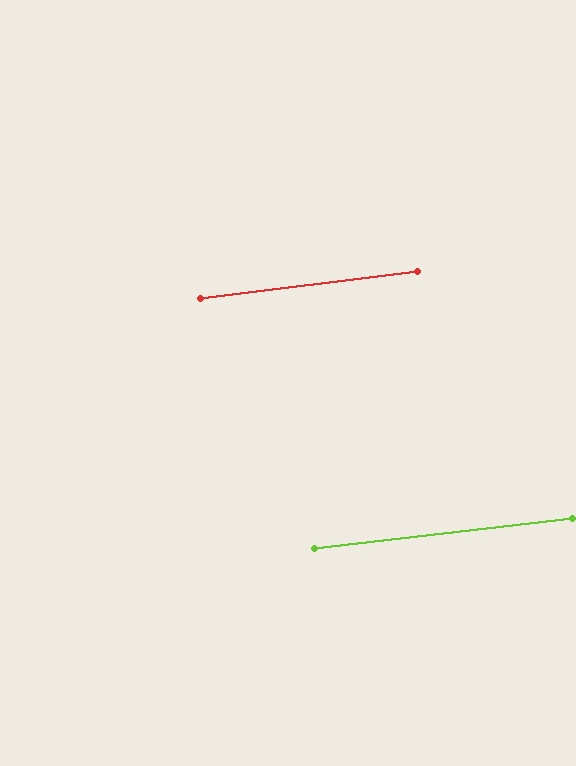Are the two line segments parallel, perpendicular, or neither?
Parallel — their directions differ by only 0.4°.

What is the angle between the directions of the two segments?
Approximately 0 degrees.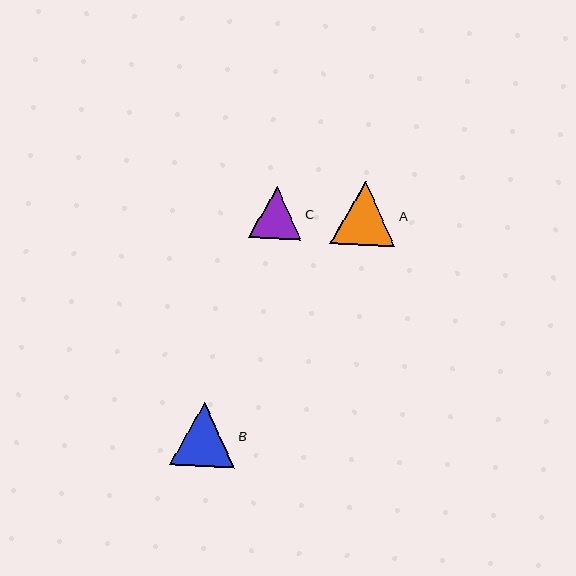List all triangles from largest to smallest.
From largest to smallest: A, B, C.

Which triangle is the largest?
Triangle A is the largest with a size of approximately 65 pixels.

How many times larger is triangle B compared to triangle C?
Triangle B is approximately 1.2 times the size of triangle C.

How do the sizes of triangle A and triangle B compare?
Triangle A and triangle B are approximately the same size.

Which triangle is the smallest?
Triangle C is the smallest with a size of approximately 52 pixels.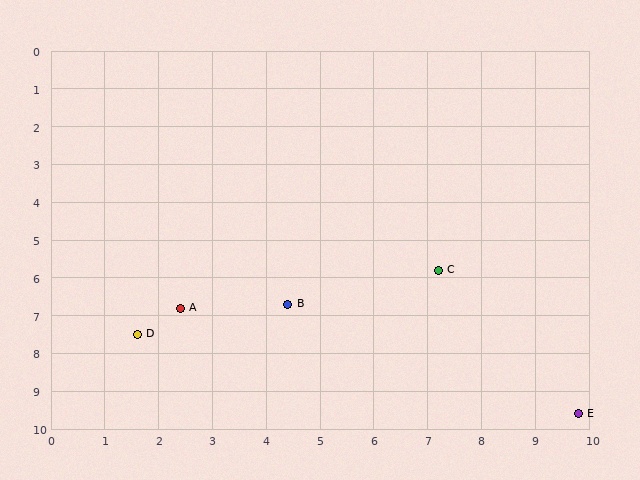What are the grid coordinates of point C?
Point C is at approximately (7.2, 5.8).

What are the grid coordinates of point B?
Point B is at approximately (4.4, 6.7).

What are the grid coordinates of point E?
Point E is at approximately (9.8, 9.6).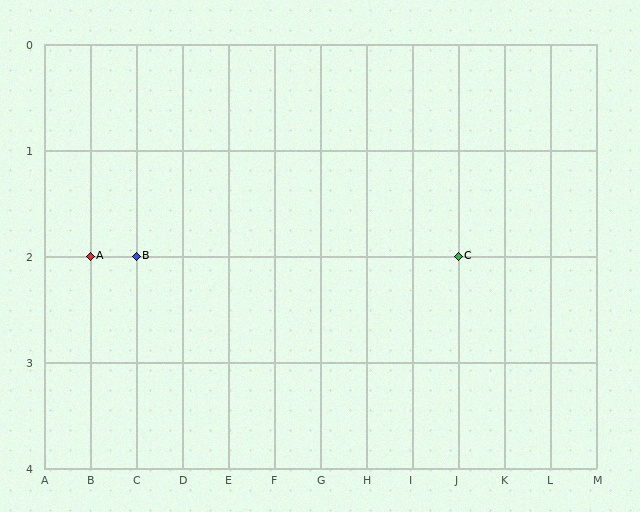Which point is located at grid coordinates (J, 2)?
Point C is at (J, 2).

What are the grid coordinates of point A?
Point A is at grid coordinates (B, 2).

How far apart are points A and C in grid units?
Points A and C are 8 columns apart.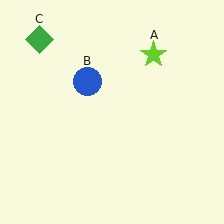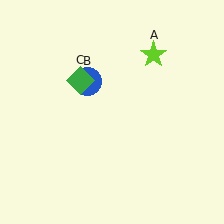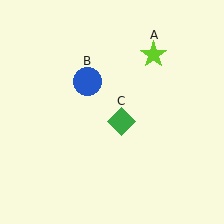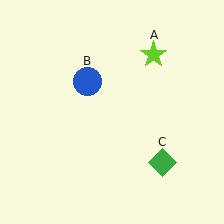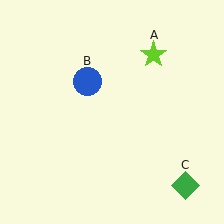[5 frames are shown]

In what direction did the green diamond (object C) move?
The green diamond (object C) moved down and to the right.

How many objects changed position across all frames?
1 object changed position: green diamond (object C).